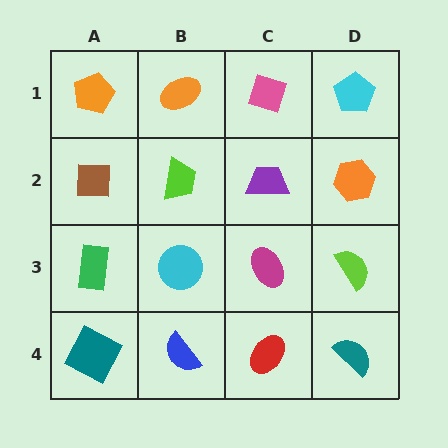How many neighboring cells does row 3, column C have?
4.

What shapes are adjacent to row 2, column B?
An orange ellipse (row 1, column B), a cyan circle (row 3, column B), a brown square (row 2, column A), a purple trapezoid (row 2, column C).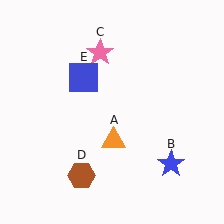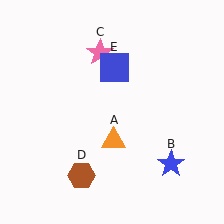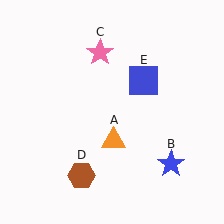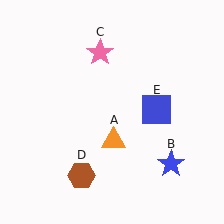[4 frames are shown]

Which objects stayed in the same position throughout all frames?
Orange triangle (object A) and blue star (object B) and pink star (object C) and brown hexagon (object D) remained stationary.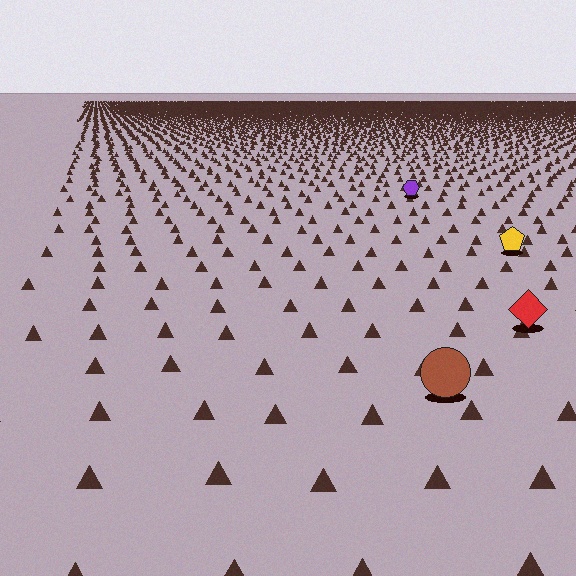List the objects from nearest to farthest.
From nearest to farthest: the brown circle, the red diamond, the yellow pentagon, the purple hexagon.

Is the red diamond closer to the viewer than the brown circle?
No. The brown circle is closer — you can tell from the texture gradient: the ground texture is coarser near it.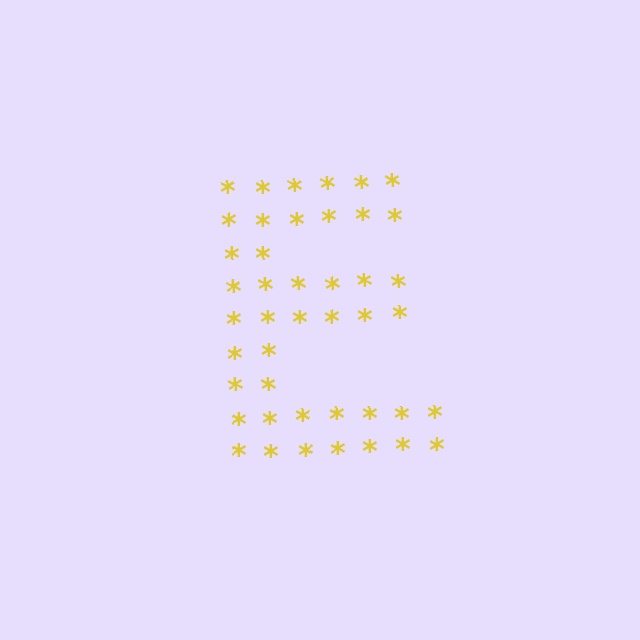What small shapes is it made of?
It is made of small asterisks.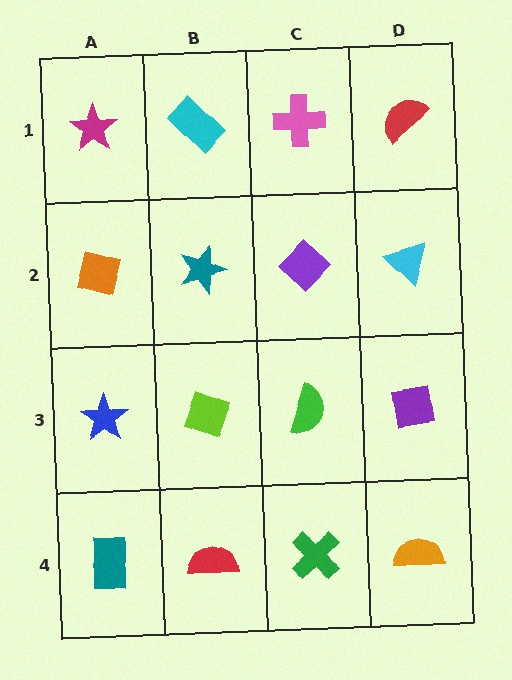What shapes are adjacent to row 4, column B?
A lime diamond (row 3, column B), a teal rectangle (row 4, column A), a green cross (row 4, column C).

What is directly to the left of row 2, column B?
An orange square.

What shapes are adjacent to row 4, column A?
A blue star (row 3, column A), a red semicircle (row 4, column B).